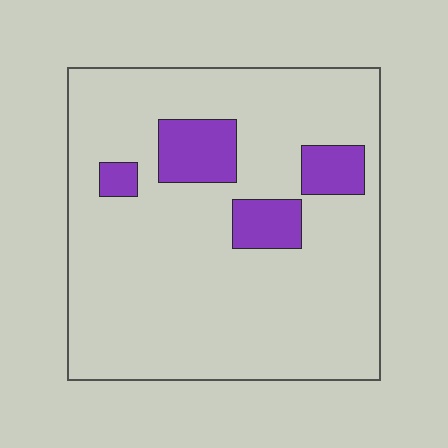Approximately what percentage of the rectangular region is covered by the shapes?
Approximately 15%.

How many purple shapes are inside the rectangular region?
4.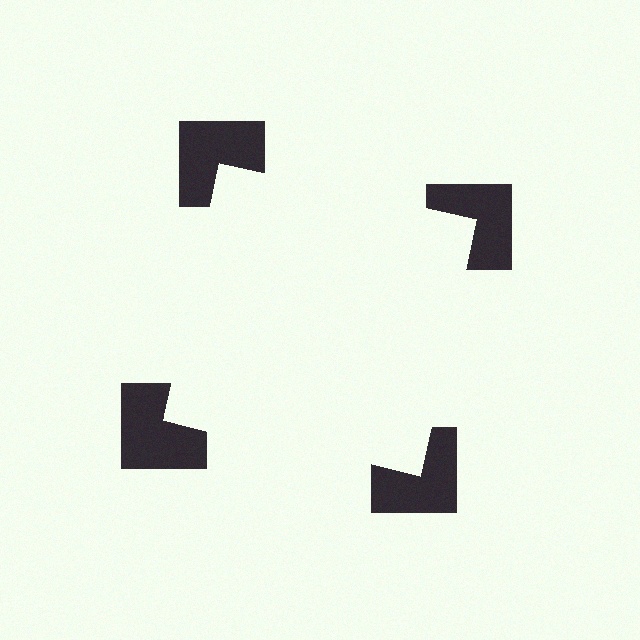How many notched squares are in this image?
There are 4 — one at each vertex of the illusory square.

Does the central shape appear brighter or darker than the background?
It typically appears slightly brighter than the background, even though no actual brightness change is drawn.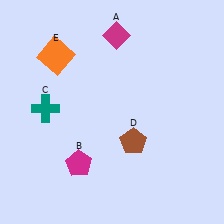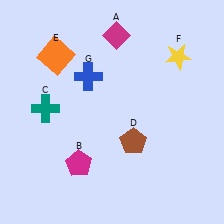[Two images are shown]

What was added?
A yellow star (F), a blue cross (G) were added in Image 2.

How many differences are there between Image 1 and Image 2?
There are 2 differences between the two images.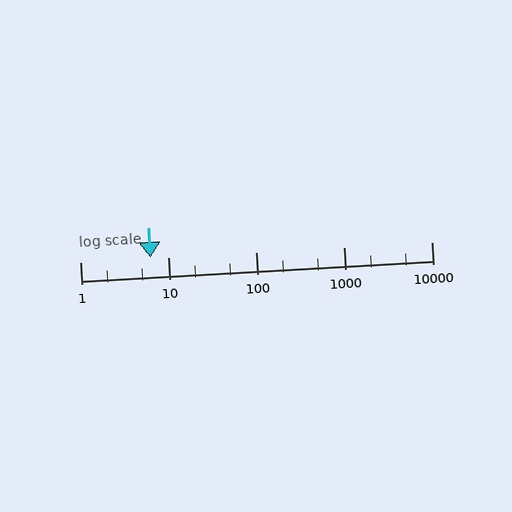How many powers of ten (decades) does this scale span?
The scale spans 4 decades, from 1 to 10000.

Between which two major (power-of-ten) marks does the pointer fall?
The pointer is between 1 and 10.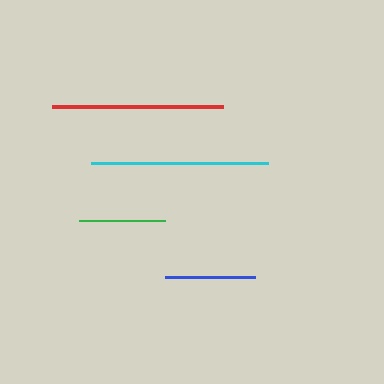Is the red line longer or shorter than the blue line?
The red line is longer than the blue line.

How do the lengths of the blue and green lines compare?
The blue and green lines are approximately the same length.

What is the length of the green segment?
The green segment is approximately 86 pixels long.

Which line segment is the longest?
The cyan line is the longest at approximately 176 pixels.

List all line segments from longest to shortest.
From longest to shortest: cyan, red, blue, green.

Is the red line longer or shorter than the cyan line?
The cyan line is longer than the red line.